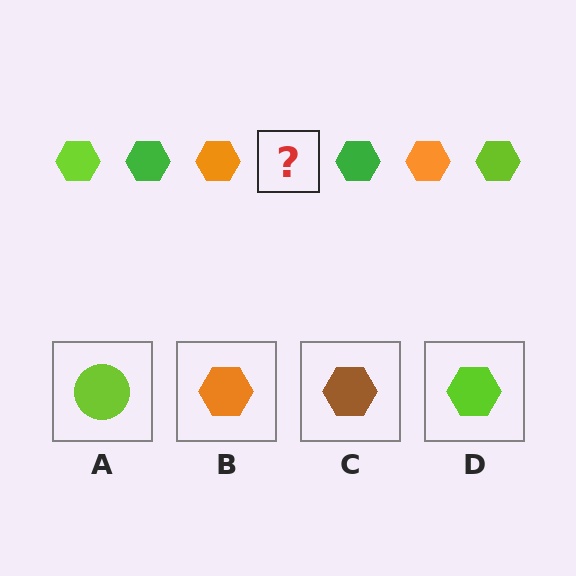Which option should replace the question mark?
Option D.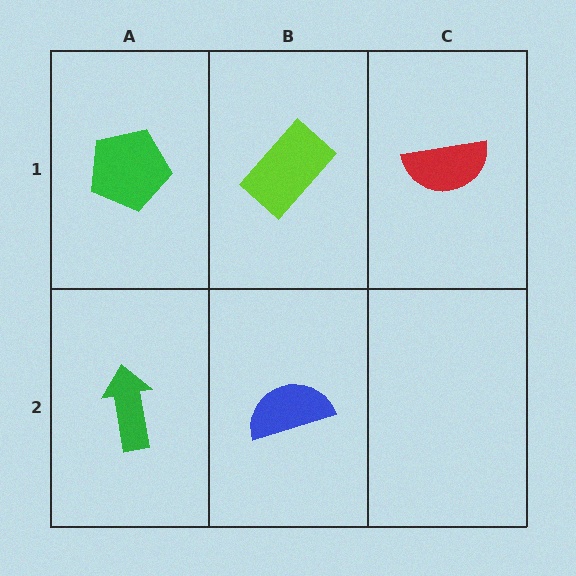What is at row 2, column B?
A blue semicircle.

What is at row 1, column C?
A red semicircle.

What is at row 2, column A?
A green arrow.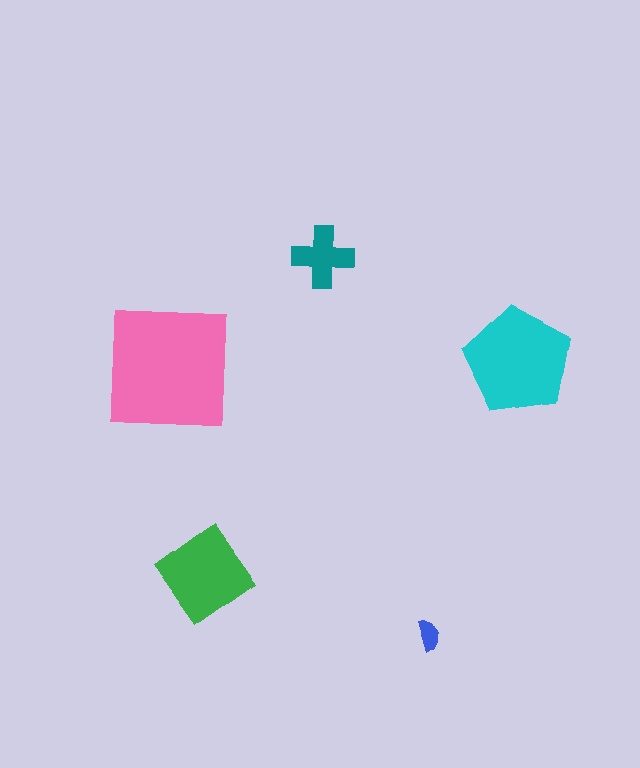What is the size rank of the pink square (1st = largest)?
1st.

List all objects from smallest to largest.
The blue semicircle, the teal cross, the green diamond, the cyan pentagon, the pink square.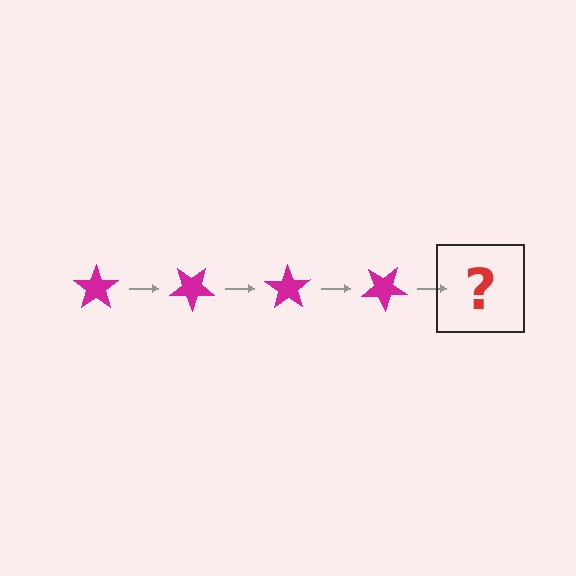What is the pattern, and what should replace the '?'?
The pattern is that the star rotates 35 degrees each step. The '?' should be a magenta star rotated 140 degrees.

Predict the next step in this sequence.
The next step is a magenta star rotated 140 degrees.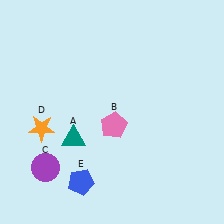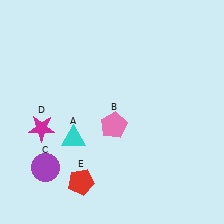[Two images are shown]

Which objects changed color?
A changed from teal to cyan. D changed from orange to magenta. E changed from blue to red.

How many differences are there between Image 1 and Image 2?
There are 3 differences between the two images.